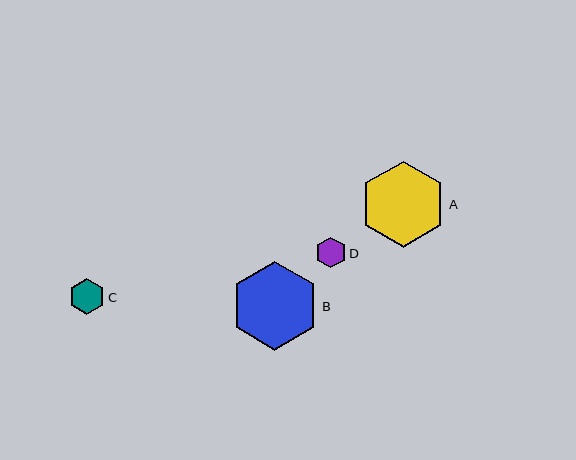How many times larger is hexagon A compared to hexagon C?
Hexagon A is approximately 2.4 times the size of hexagon C.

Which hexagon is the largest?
Hexagon B is the largest with a size of approximately 88 pixels.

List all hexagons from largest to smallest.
From largest to smallest: B, A, C, D.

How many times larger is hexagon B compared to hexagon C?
Hexagon B is approximately 2.5 times the size of hexagon C.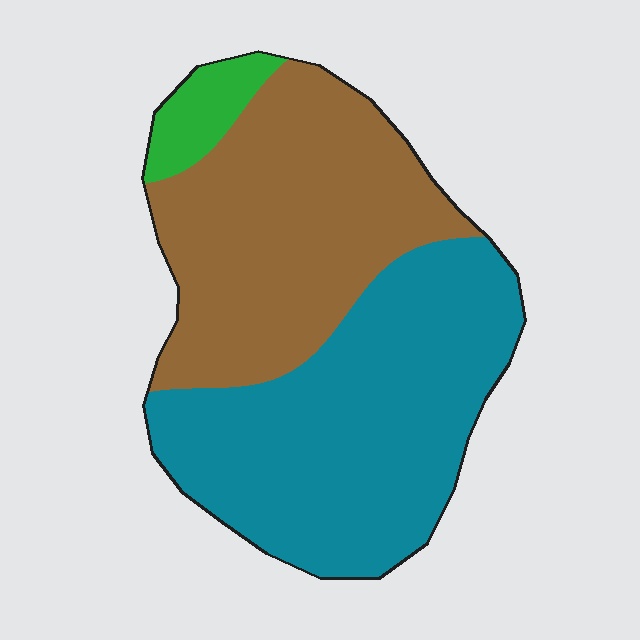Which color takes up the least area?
Green, at roughly 5%.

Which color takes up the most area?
Teal, at roughly 50%.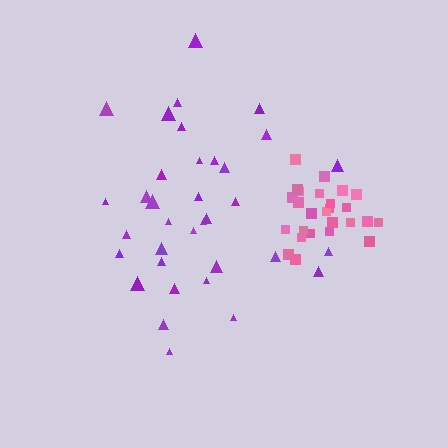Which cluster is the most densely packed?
Pink.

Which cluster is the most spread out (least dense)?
Purple.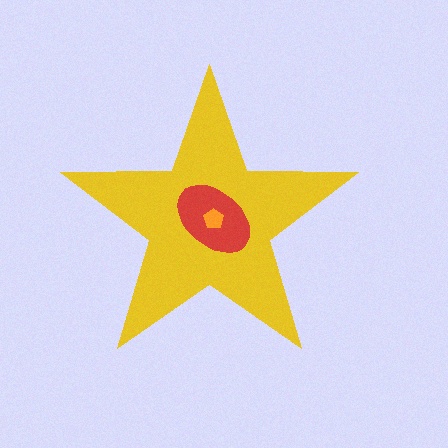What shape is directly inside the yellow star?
The red ellipse.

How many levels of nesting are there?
3.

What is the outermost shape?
The yellow star.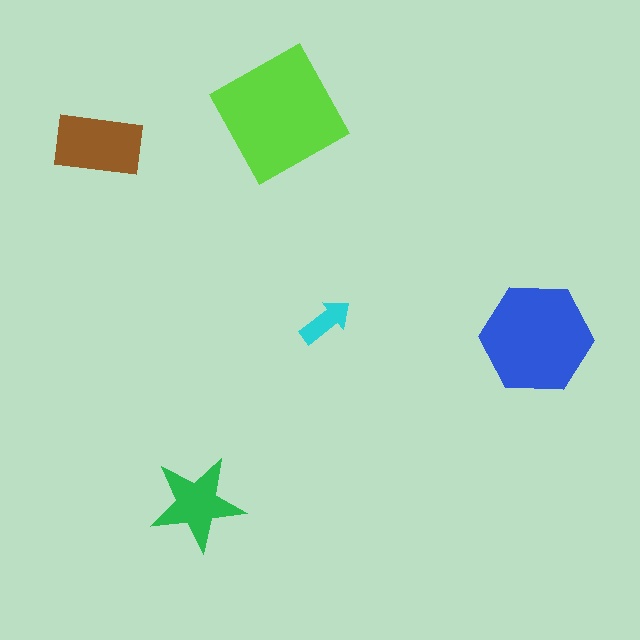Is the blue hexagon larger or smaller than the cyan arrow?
Larger.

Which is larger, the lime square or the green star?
The lime square.